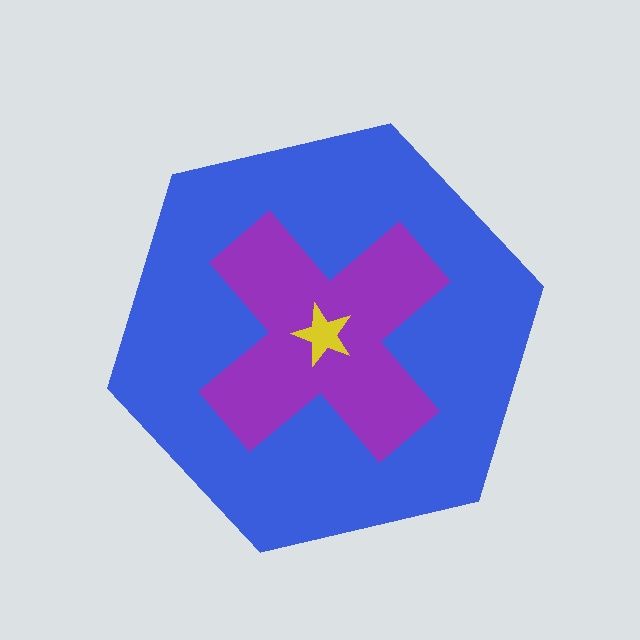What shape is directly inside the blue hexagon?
The purple cross.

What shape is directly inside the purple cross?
The yellow star.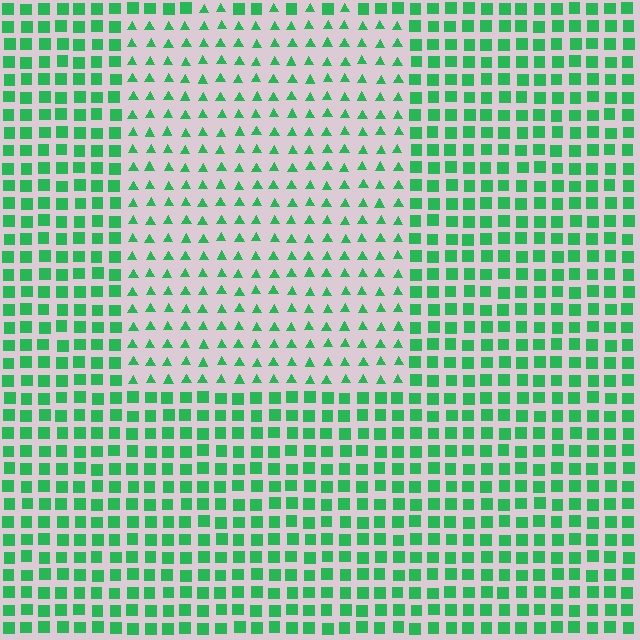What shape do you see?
I see a rectangle.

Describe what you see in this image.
The image is filled with small green elements arranged in a uniform grid. A rectangle-shaped region contains triangles, while the surrounding area contains squares. The boundary is defined purely by the change in element shape.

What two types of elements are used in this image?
The image uses triangles inside the rectangle region and squares outside it.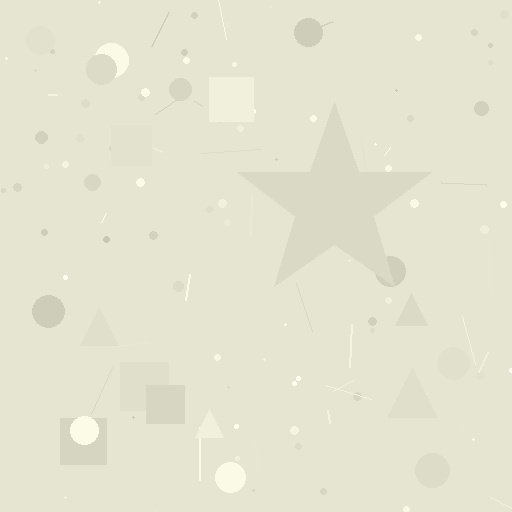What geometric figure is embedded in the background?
A star is embedded in the background.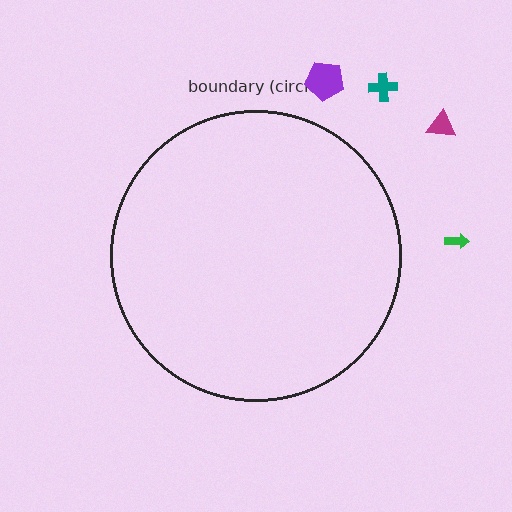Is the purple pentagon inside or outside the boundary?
Outside.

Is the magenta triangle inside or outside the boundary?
Outside.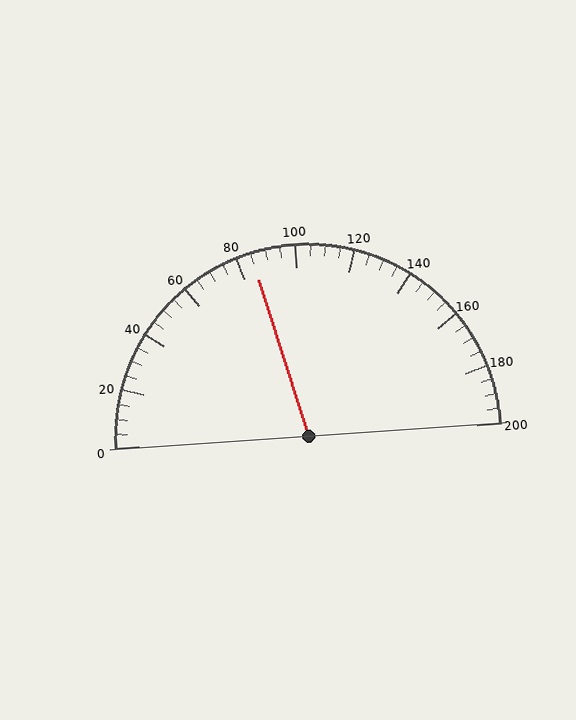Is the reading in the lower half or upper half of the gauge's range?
The reading is in the lower half of the range (0 to 200).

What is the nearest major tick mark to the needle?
The nearest major tick mark is 80.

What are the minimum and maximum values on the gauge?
The gauge ranges from 0 to 200.